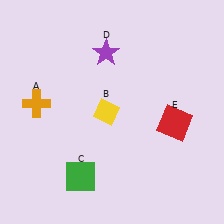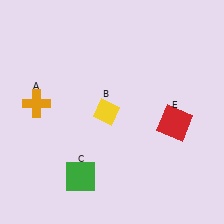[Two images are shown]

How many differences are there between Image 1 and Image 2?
There is 1 difference between the two images.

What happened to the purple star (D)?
The purple star (D) was removed in Image 2. It was in the top-left area of Image 1.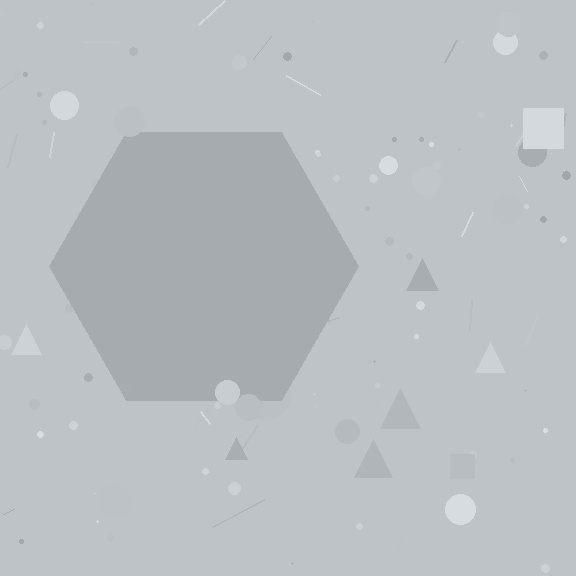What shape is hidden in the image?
A hexagon is hidden in the image.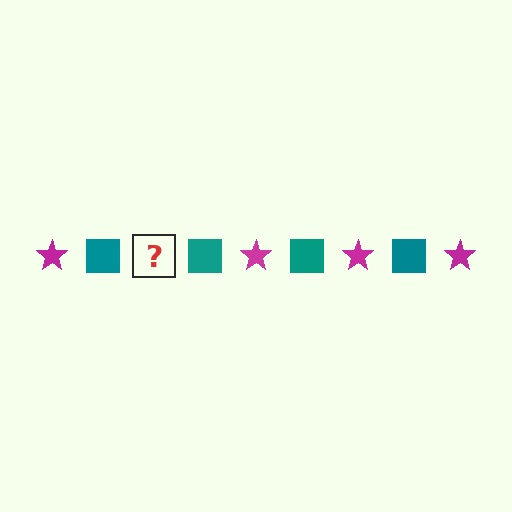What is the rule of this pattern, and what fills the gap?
The rule is that the pattern alternates between magenta star and teal square. The gap should be filled with a magenta star.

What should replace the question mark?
The question mark should be replaced with a magenta star.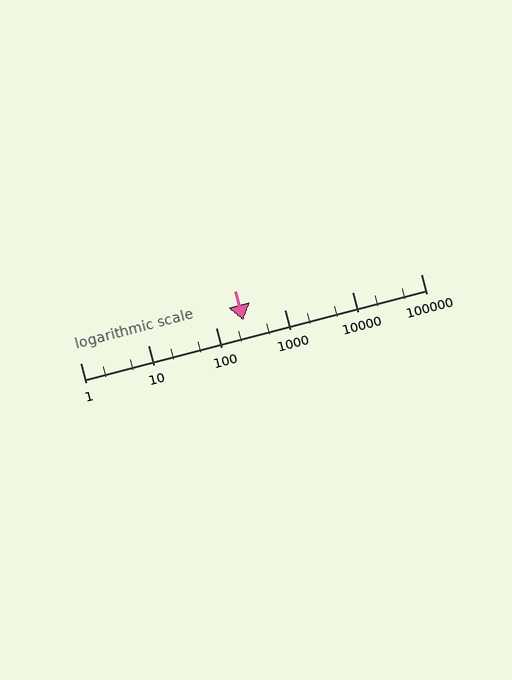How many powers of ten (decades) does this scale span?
The scale spans 5 decades, from 1 to 100000.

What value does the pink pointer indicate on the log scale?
The pointer indicates approximately 250.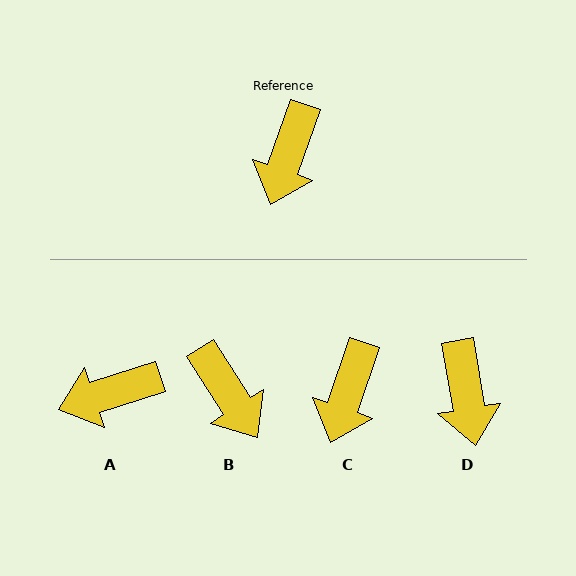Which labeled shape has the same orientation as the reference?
C.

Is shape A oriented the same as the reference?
No, it is off by about 53 degrees.